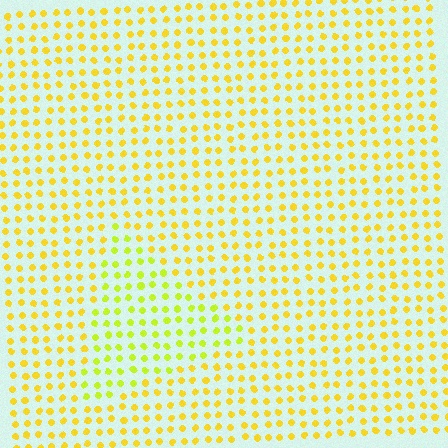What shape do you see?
I see a triangle.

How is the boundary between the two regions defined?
The boundary is defined purely by a slight shift in hue (about 25 degrees). Spacing, size, and orientation are identical on both sides.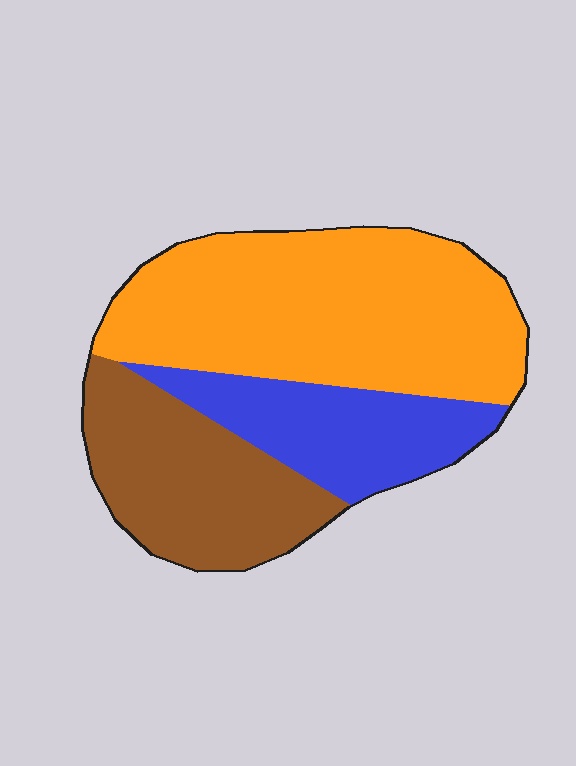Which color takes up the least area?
Blue, at roughly 20%.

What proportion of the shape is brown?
Brown takes up about one quarter (1/4) of the shape.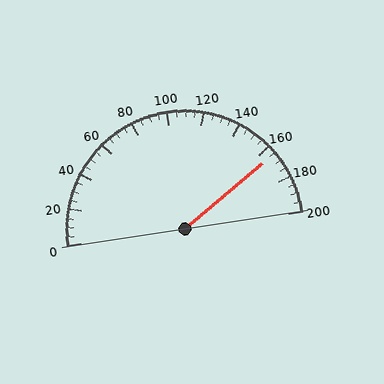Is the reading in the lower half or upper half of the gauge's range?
The reading is in the upper half of the range (0 to 200).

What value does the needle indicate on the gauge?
The needle indicates approximately 165.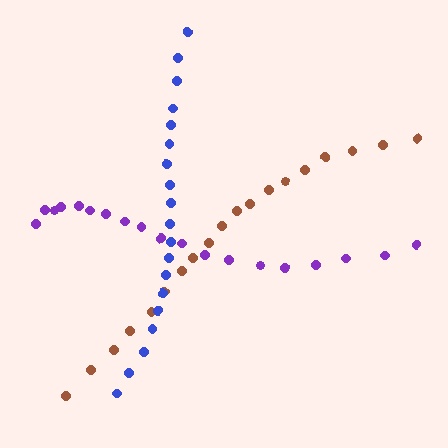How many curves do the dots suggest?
There are 3 distinct paths.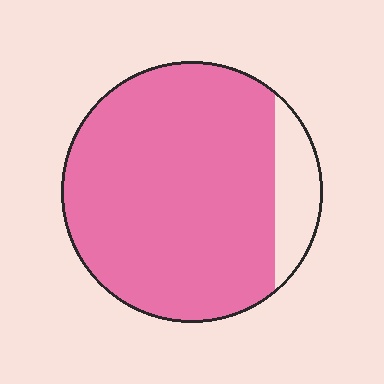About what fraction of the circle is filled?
About seven eighths (7/8).